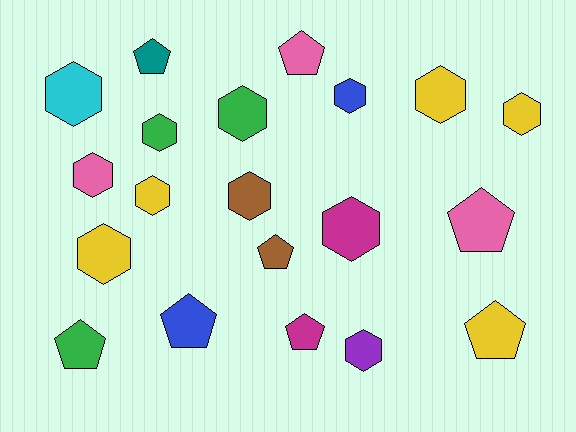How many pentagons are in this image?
There are 8 pentagons.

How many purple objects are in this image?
There is 1 purple object.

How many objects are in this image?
There are 20 objects.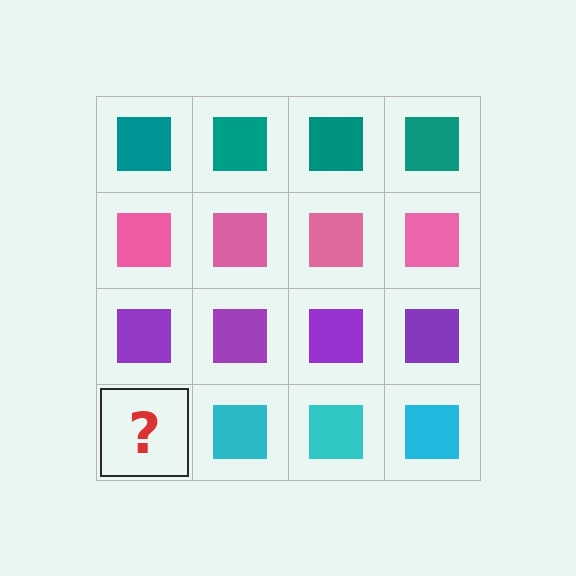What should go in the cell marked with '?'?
The missing cell should contain a cyan square.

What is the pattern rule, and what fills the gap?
The rule is that each row has a consistent color. The gap should be filled with a cyan square.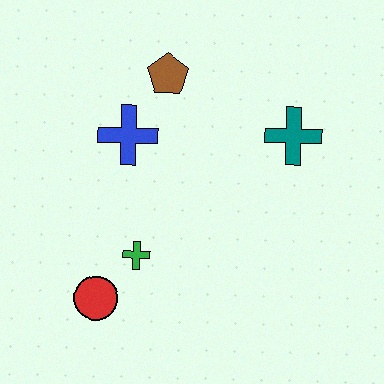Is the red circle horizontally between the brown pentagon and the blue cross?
No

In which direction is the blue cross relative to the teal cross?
The blue cross is to the left of the teal cross.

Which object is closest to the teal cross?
The brown pentagon is closest to the teal cross.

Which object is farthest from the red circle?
The teal cross is farthest from the red circle.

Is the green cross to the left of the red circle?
No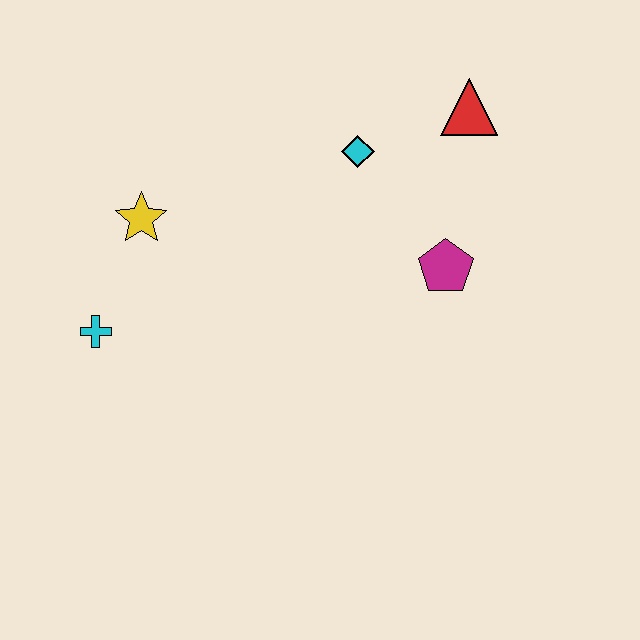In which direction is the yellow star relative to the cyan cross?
The yellow star is above the cyan cross.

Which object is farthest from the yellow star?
The red triangle is farthest from the yellow star.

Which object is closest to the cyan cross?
The yellow star is closest to the cyan cross.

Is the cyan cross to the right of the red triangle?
No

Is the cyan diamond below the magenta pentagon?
No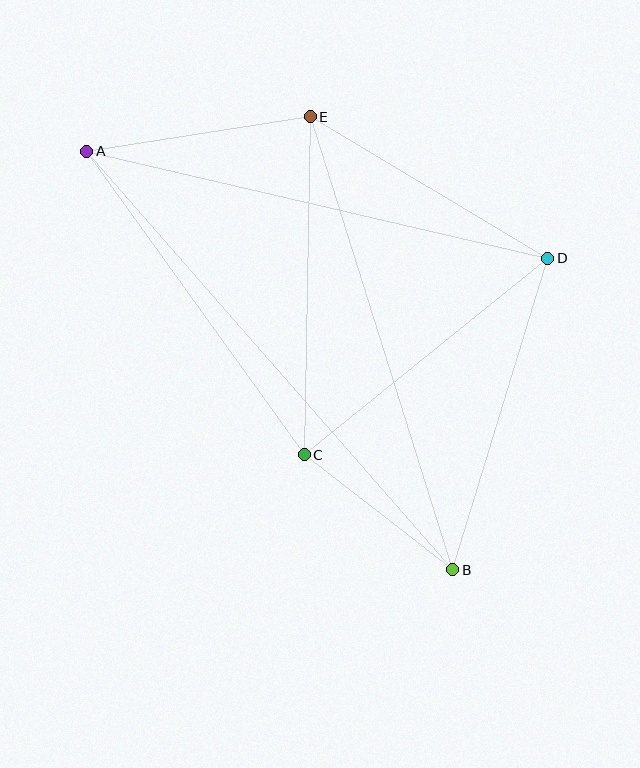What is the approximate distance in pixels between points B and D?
The distance between B and D is approximately 326 pixels.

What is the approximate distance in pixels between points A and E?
The distance between A and E is approximately 226 pixels.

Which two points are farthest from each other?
Points A and B are farthest from each other.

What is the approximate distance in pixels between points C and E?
The distance between C and E is approximately 338 pixels.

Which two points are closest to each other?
Points B and C are closest to each other.